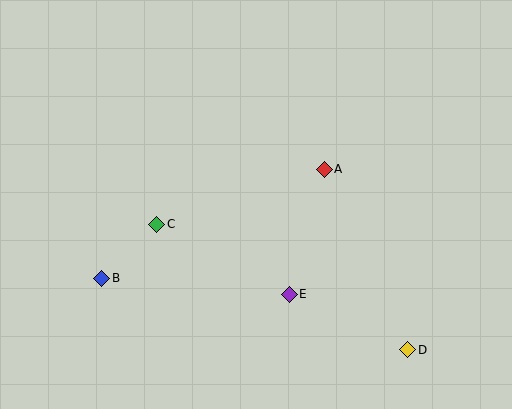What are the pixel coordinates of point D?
Point D is at (408, 350).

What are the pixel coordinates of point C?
Point C is at (157, 224).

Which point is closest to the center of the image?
Point A at (324, 169) is closest to the center.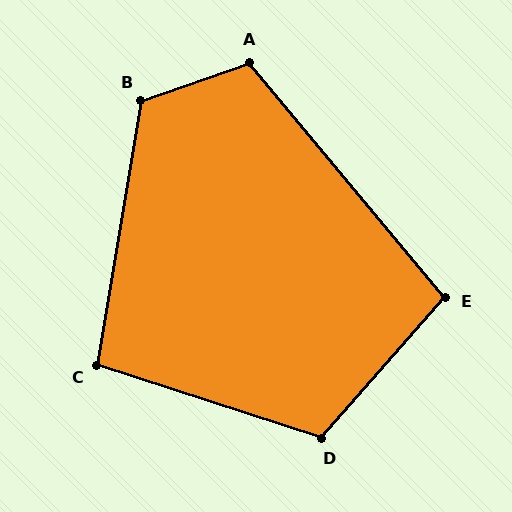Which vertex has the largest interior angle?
B, at approximately 119 degrees.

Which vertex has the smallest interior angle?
C, at approximately 98 degrees.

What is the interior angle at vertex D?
Approximately 113 degrees (obtuse).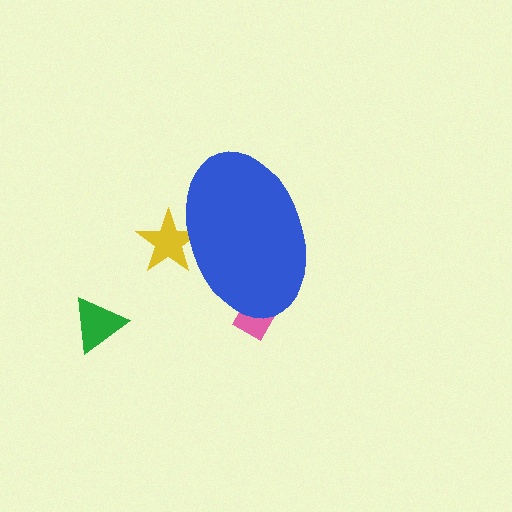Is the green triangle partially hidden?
No, the green triangle is fully visible.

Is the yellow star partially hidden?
Yes, the yellow star is partially hidden behind the blue ellipse.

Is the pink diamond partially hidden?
Yes, the pink diamond is partially hidden behind the blue ellipse.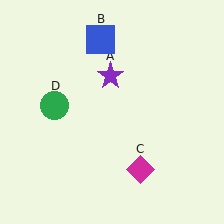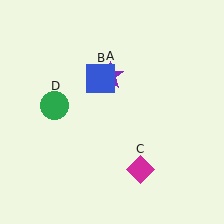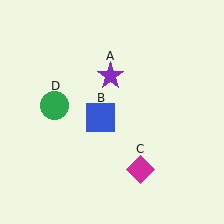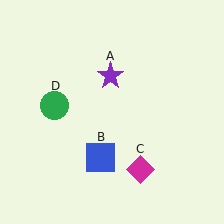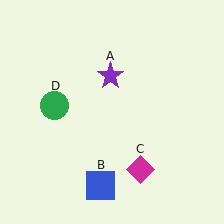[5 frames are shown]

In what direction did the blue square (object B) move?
The blue square (object B) moved down.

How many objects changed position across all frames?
1 object changed position: blue square (object B).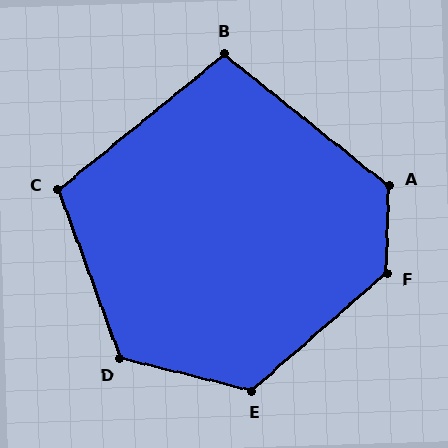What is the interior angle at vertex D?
Approximately 125 degrees (obtuse).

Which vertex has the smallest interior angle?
B, at approximately 102 degrees.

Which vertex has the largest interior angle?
F, at approximately 133 degrees.